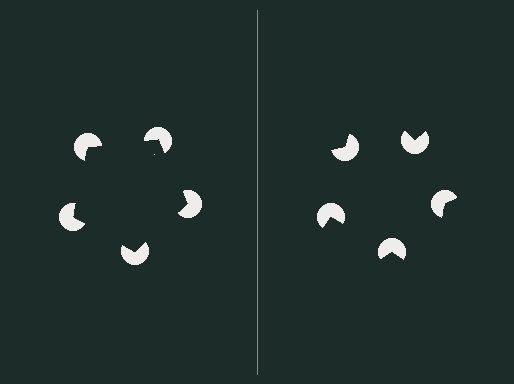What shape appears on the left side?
An illusory pentagon.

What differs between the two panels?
The pac-man discs are positioned identically on both sides; only the wedge orientations differ. On the left they align to a pentagon; on the right they are misaligned.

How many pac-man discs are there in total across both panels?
10 — 5 on each side.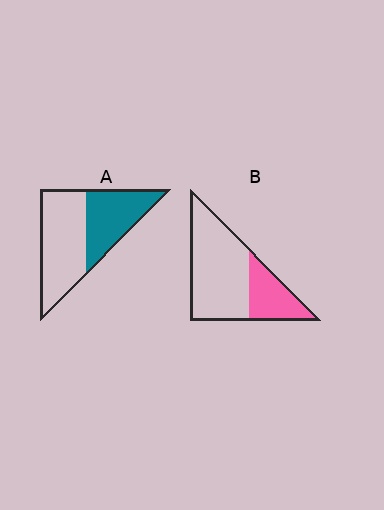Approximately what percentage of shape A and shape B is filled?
A is approximately 40% and B is approximately 30%.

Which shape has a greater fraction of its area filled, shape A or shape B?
Shape A.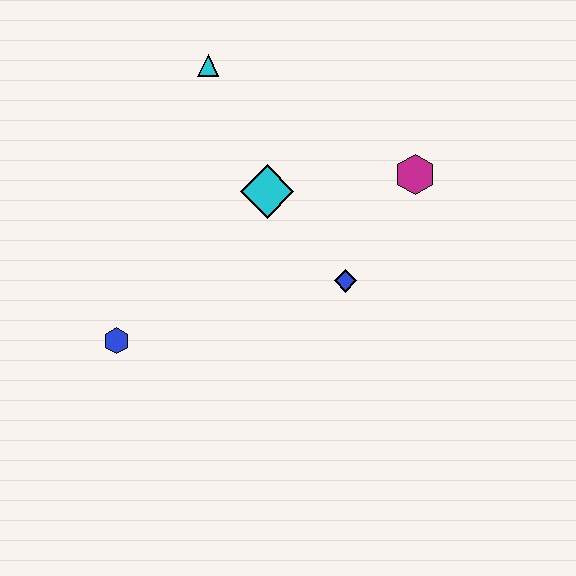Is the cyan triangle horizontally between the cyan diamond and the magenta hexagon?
No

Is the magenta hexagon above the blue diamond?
Yes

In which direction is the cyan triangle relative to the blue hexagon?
The cyan triangle is above the blue hexagon.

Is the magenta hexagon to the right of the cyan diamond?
Yes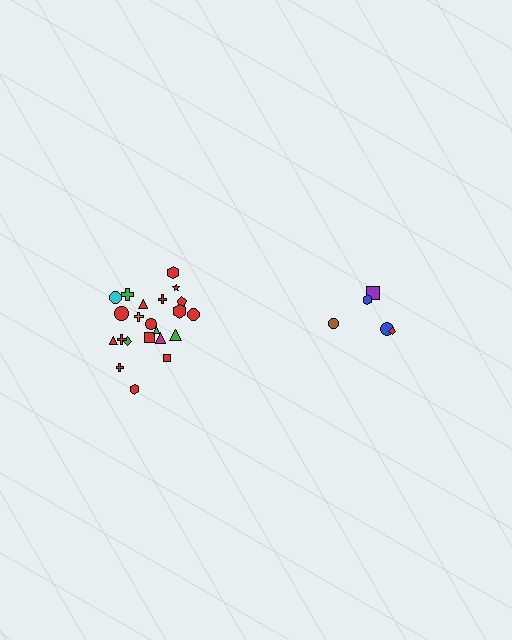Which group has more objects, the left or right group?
The left group.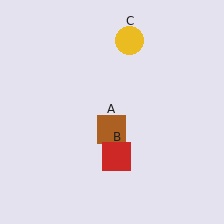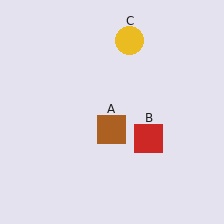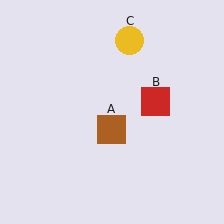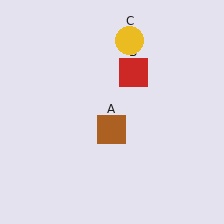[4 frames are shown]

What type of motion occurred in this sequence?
The red square (object B) rotated counterclockwise around the center of the scene.